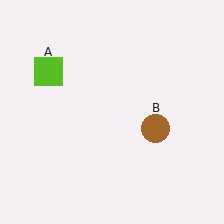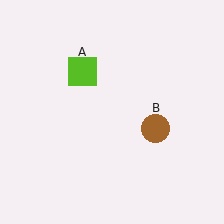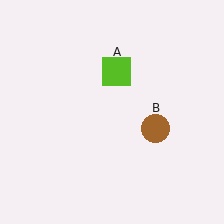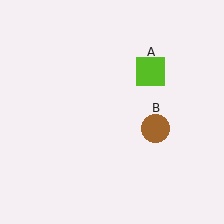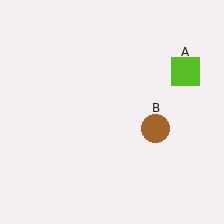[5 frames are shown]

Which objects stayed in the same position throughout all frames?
Brown circle (object B) remained stationary.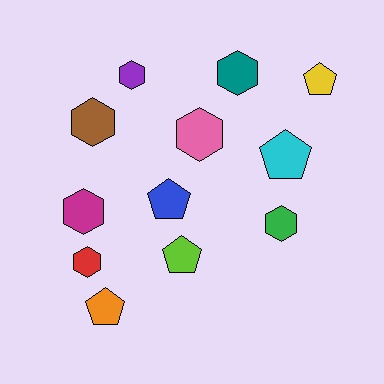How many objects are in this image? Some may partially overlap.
There are 12 objects.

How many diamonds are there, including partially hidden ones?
There are no diamonds.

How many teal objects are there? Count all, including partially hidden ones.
There is 1 teal object.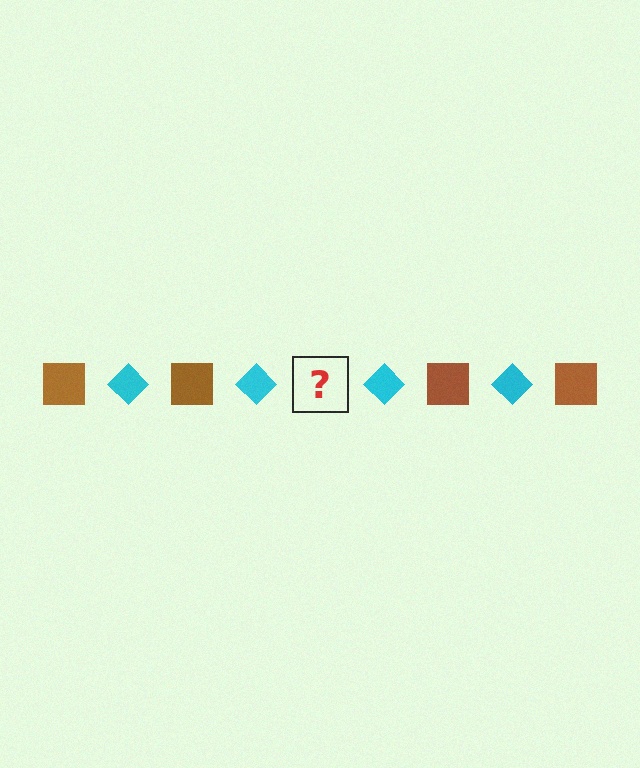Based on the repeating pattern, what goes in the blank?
The blank should be a brown square.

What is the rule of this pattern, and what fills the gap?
The rule is that the pattern alternates between brown square and cyan diamond. The gap should be filled with a brown square.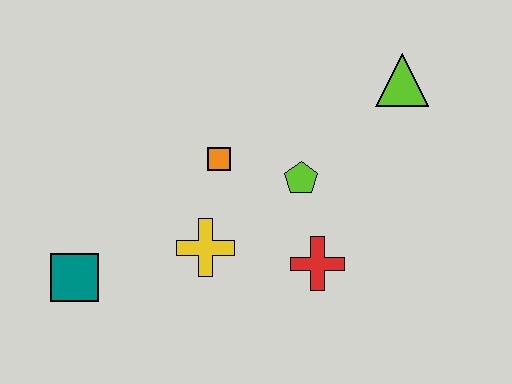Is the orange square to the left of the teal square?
No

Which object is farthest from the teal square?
The lime triangle is farthest from the teal square.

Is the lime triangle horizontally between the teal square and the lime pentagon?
No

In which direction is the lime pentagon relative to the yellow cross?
The lime pentagon is to the right of the yellow cross.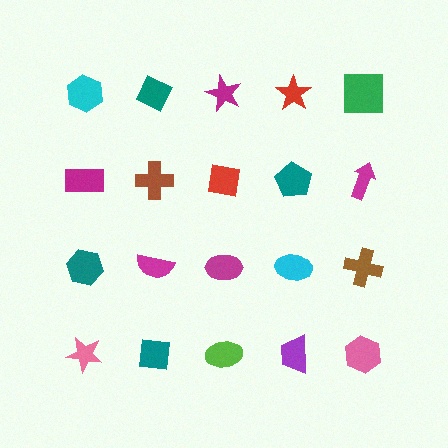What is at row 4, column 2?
A teal square.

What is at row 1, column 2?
A teal diamond.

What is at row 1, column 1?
A cyan hexagon.